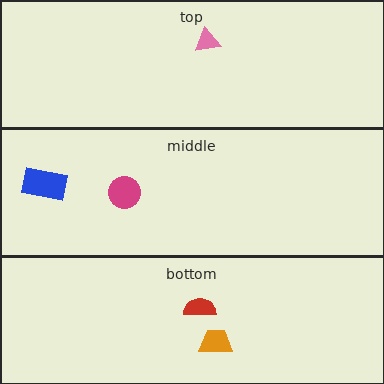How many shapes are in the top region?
1.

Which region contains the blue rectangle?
The middle region.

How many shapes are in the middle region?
2.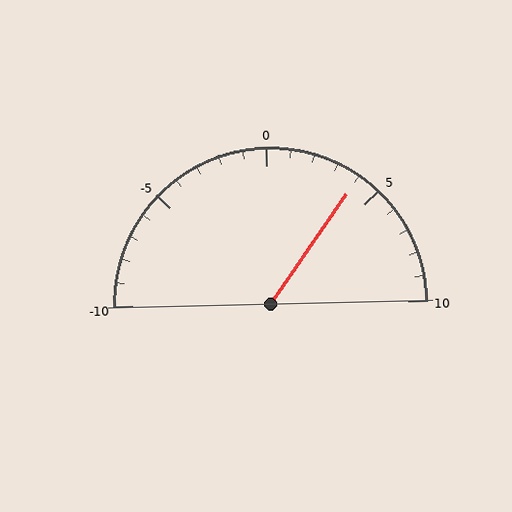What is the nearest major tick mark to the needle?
The nearest major tick mark is 5.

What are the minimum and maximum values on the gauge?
The gauge ranges from -10 to 10.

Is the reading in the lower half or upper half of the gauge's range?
The reading is in the upper half of the range (-10 to 10).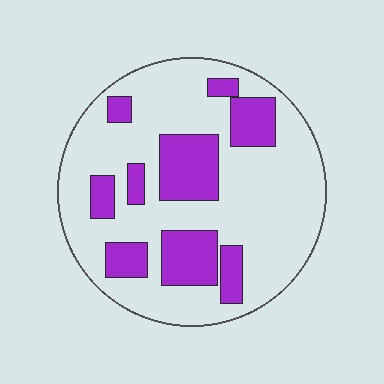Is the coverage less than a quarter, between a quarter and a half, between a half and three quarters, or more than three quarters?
Between a quarter and a half.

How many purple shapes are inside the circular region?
9.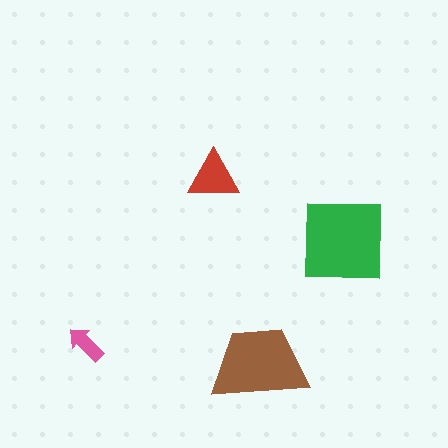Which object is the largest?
The green square.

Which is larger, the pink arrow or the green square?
The green square.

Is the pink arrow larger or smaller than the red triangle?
Smaller.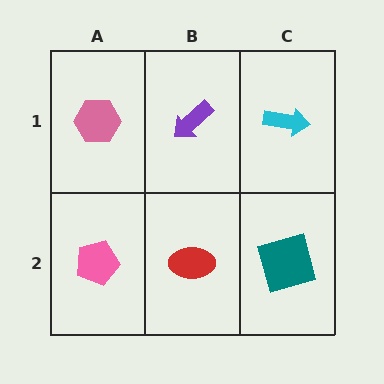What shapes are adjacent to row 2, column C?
A cyan arrow (row 1, column C), a red ellipse (row 2, column B).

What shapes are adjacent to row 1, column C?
A teal square (row 2, column C), a purple arrow (row 1, column B).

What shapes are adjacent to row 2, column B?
A purple arrow (row 1, column B), a pink pentagon (row 2, column A), a teal square (row 2, column C).